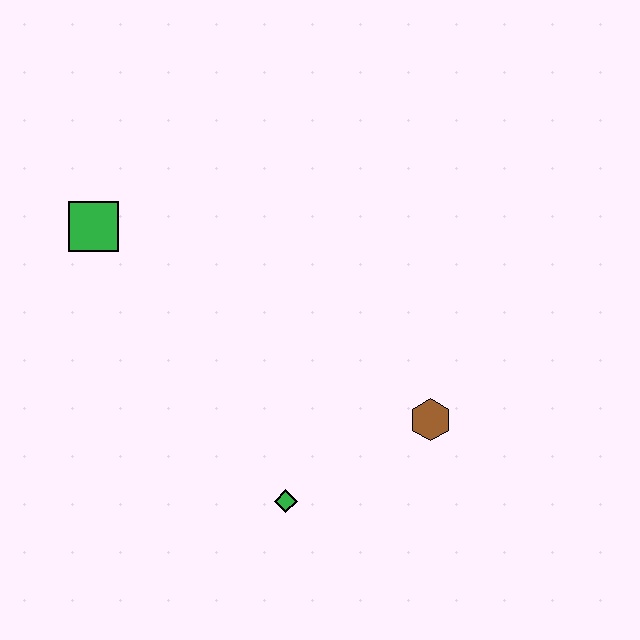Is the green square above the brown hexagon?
Yes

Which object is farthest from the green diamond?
The green square is farthest from the green diamond.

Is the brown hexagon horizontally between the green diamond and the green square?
No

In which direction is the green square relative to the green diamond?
The green square is above the green diamond.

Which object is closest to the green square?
The green diamond is closest to the green square.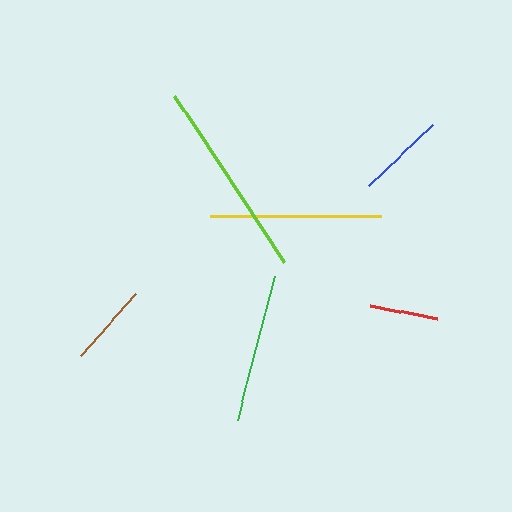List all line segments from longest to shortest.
From longest to shortest: lime, yellow, green, blue, brown, red.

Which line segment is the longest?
The lime line is the longest at approximately 199 pixels.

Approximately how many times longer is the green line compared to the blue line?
The green line is approximately 1.7 times the length of the blue line.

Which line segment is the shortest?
The red line is the shortest at approximately 68 pixels.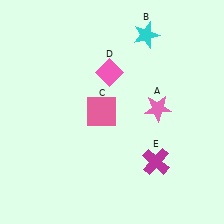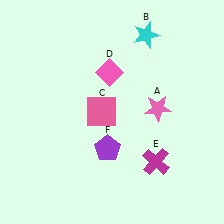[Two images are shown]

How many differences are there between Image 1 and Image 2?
There is 1 difference between the two images.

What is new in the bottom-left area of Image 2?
A purple pentagon (F) was added in the bottom-left area of Image 2.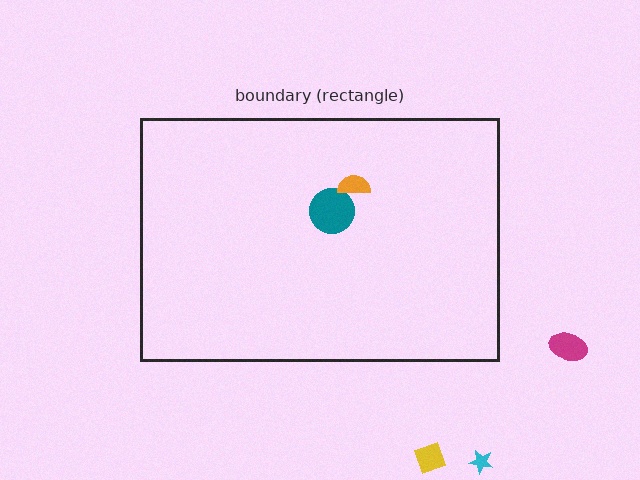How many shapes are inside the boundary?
2 inside, 3 outside.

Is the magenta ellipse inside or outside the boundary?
Outside.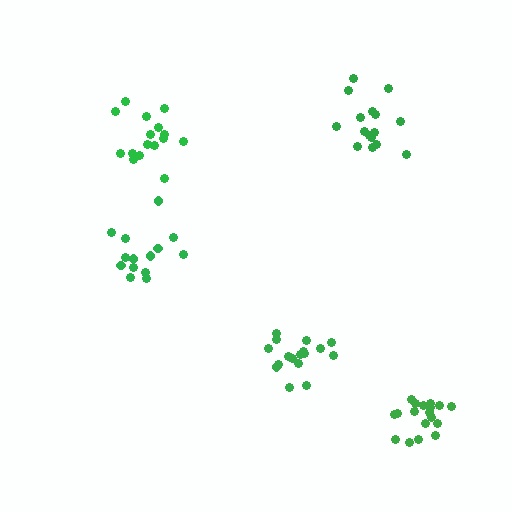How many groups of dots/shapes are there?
There are 5 groups.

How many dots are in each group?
Group 1: 14 dots, Group 2: 16 dots, Group 3: 16 dots, Group 4: 17 dots, Group 5: 18 dots (81 total).